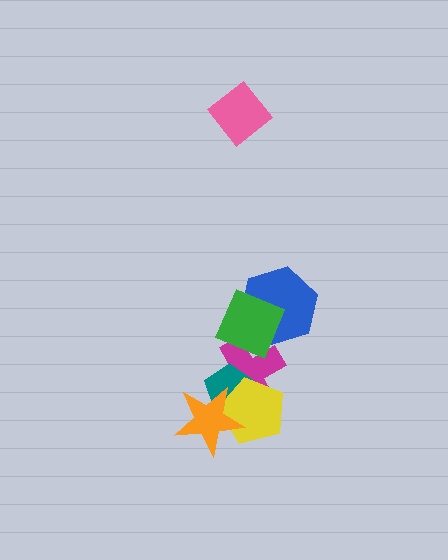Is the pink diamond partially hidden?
No, no other shape covers it.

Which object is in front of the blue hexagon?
The green diamond is in front of the blue hexagon.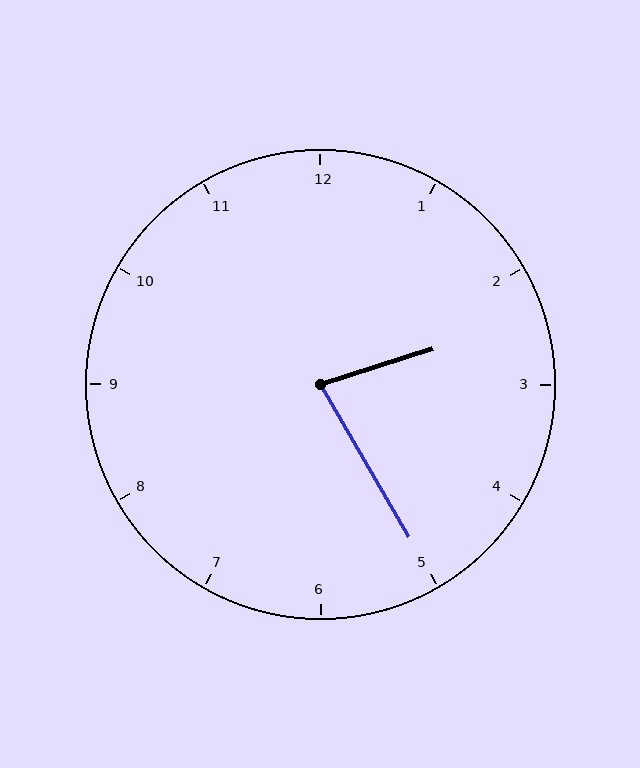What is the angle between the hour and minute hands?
Approximately 78 degrees.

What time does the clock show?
2:25.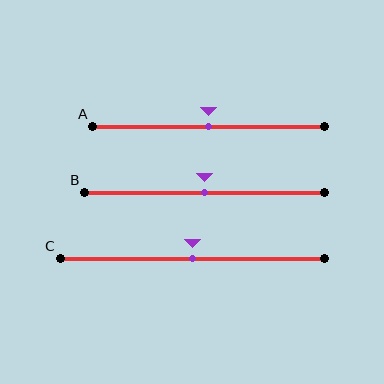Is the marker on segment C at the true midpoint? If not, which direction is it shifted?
Yes, the marker on segment C is at the true midpoint.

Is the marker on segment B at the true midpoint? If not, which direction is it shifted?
Yes, the marker on segment B is at the true midpoint.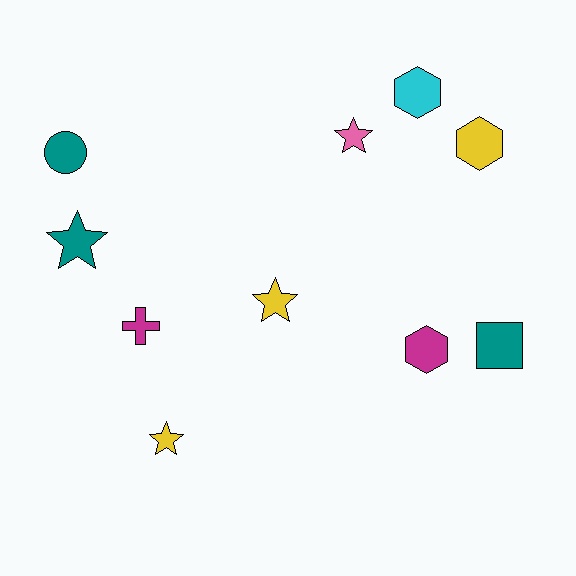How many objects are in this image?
There are 10 objects.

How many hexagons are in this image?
There are 3 hexagons.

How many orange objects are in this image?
There are no orange objects.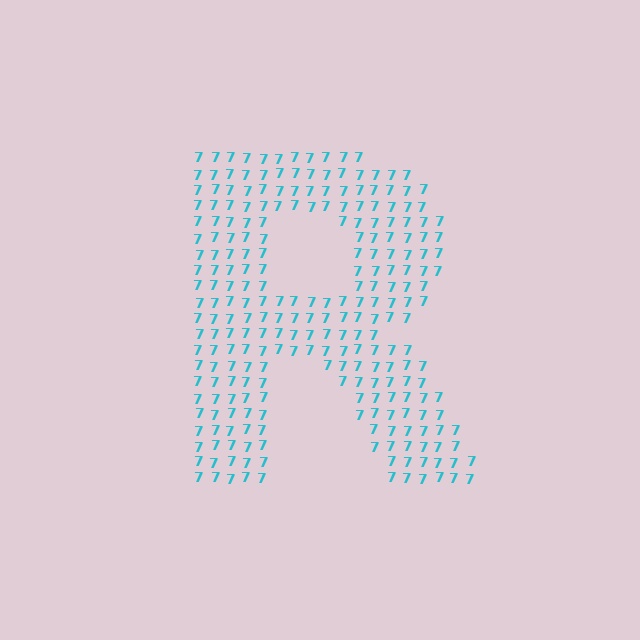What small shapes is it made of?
It is made of small digit 7's.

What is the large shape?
The large shape is the letter R.